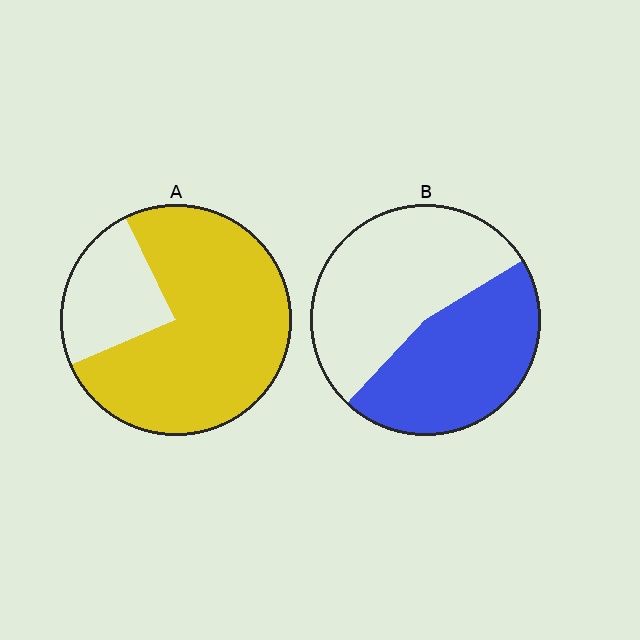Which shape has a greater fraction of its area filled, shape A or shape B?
Shape A.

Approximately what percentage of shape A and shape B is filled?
A is approximately 75% and B is approximately 45%.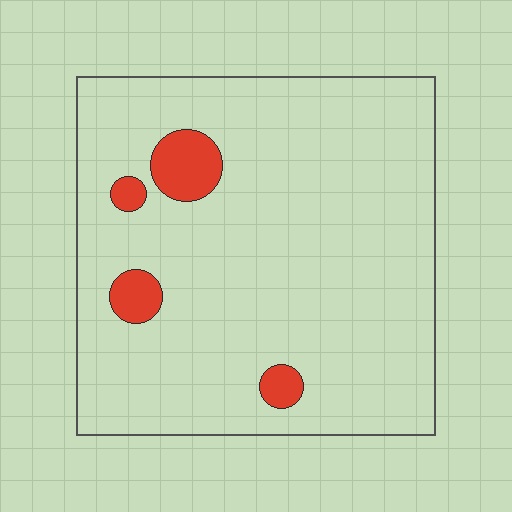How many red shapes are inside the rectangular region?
4.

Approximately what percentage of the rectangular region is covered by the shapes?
Approximately 5%.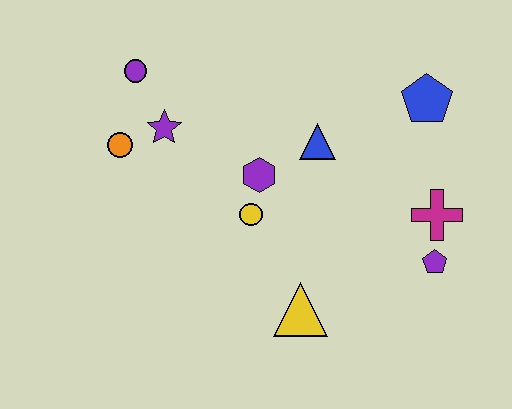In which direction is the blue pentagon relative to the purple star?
The blue pentagon is to the right of the purple star.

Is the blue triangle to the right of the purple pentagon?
No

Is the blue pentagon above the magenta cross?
Yes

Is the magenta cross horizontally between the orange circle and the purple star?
No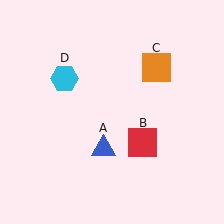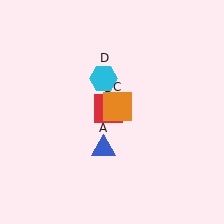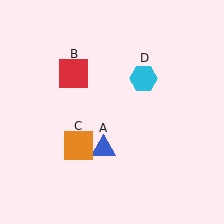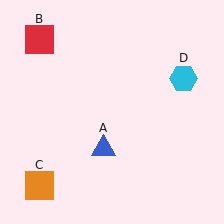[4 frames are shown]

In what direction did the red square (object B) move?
The red square (object B) moved up and to the left.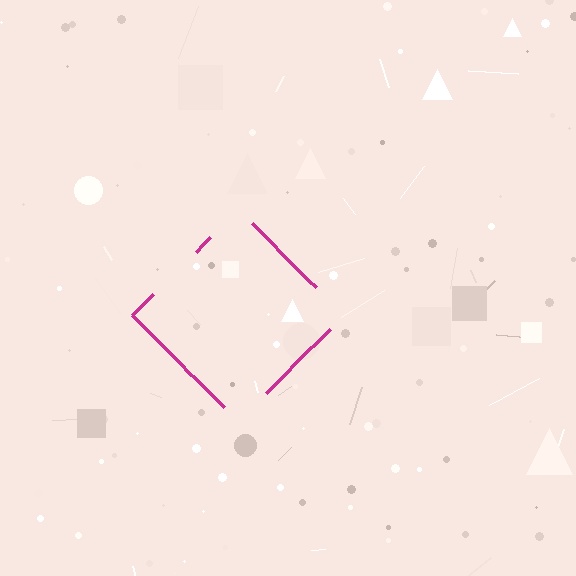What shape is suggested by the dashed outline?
The dashed outline suggests a diamond.